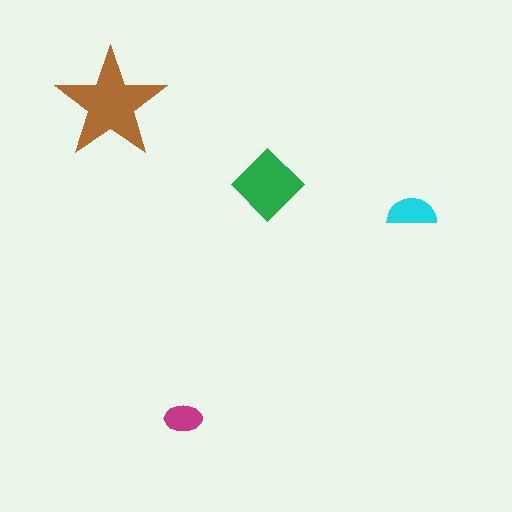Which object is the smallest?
The magenta ellipse.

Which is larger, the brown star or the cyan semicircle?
The brown star.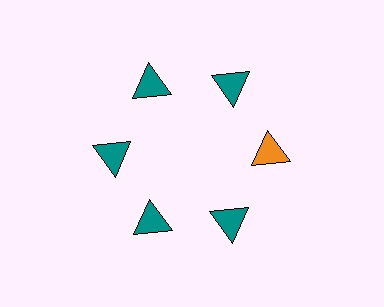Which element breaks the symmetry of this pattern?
The orange triangle at roughly the 3 o'clock position breaks the symmetry. All other shapes are teal triangles.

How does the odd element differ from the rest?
It has a different color: orange instead of teal.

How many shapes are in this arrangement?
There are 6 shapes arranged in a ring pattern.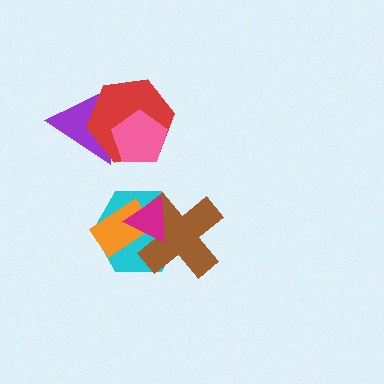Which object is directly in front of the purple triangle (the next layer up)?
The red hexagon is directly in front of the purple triangle.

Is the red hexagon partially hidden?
Yes, it is partially covered by another shape.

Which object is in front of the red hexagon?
The pink pentagon is in front of the red hexagon.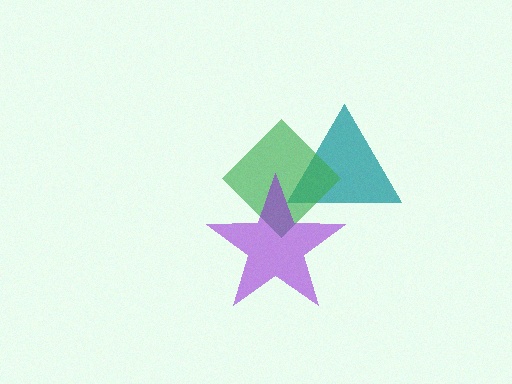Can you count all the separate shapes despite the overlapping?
Yes, there are 3 separate shapes.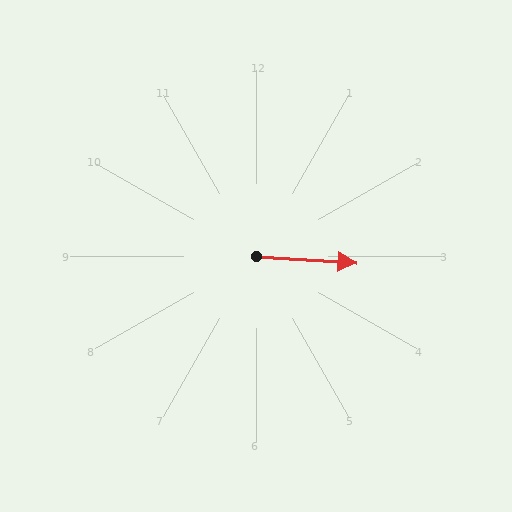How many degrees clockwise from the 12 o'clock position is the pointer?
Approximately 94 degrees.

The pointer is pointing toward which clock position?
Roughly 3 o'clock.